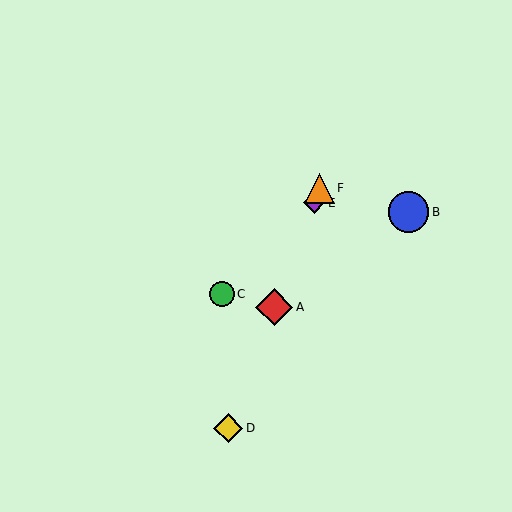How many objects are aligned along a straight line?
4 objects (A, D, E, F) are aligned along a straight line.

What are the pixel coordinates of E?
Object E is at (314, 203).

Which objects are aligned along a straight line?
Objects A, D, E, F are aligned along a straight line.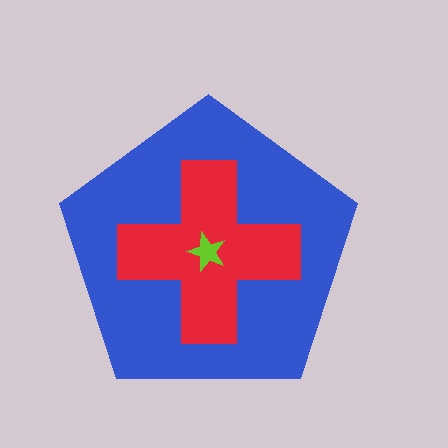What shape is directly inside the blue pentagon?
The red cross.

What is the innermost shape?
The lime star.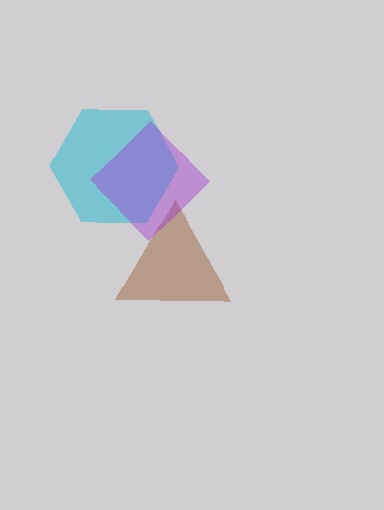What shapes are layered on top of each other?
The layered shapes are: a cyan hexagon, a brown triangle, a purple diamond.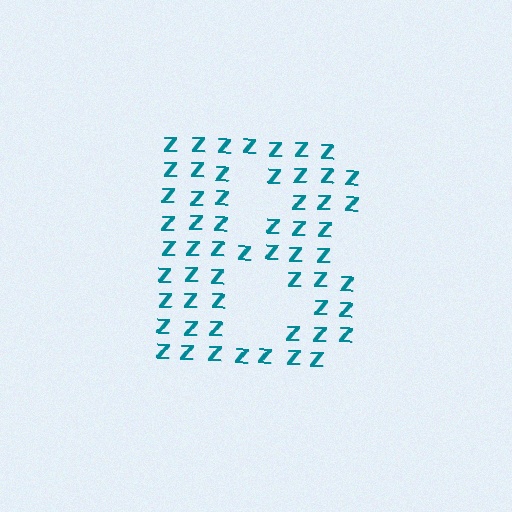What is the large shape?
The large shape is the letter B.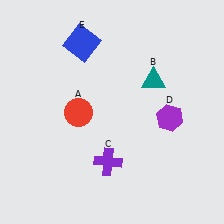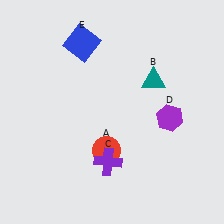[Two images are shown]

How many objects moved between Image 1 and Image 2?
1 object moved between the two images.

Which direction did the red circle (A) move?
The red circle (A) moved down.